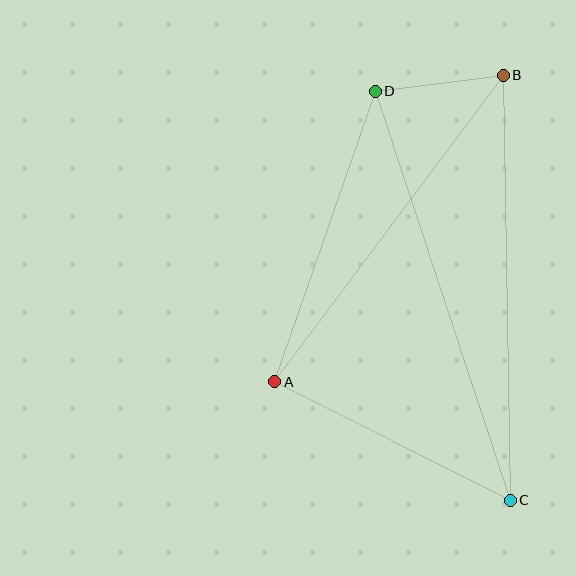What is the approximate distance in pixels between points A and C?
The distance between A and C is approximately 264 pixels.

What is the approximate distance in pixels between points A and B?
The distance between A and B is approximately 382 pixels.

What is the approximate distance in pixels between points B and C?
The distance between B and C is approximately 425 pixels.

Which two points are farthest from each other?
Points C and D are farthest from each other.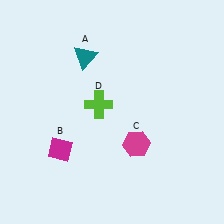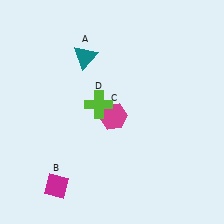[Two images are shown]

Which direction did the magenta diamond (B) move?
The magenta diamond (B) moved down.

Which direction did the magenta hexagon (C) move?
The magenta hexagon (C) moved up.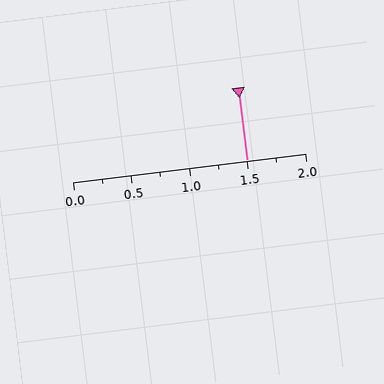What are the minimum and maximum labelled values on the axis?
The axis runs from 0.0 to 2.0.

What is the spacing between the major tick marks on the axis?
The major ticks are spaced 0.5 apart.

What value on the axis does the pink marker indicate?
The marker indicates approximately 1.5.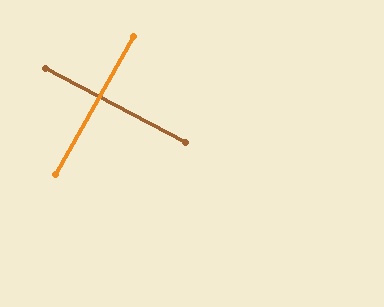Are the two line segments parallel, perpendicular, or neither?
Perpendicular — they meet at approximately 88°.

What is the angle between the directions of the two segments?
Approximately 88 degrees.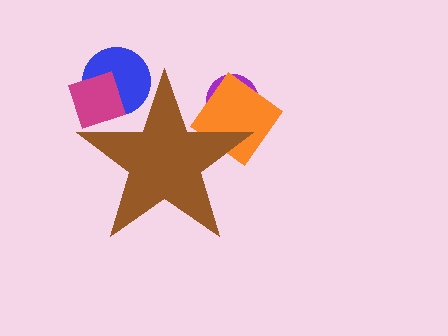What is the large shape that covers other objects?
A brown star.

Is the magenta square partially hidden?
Yes, the magenta square is partially hidden behind the brown star.